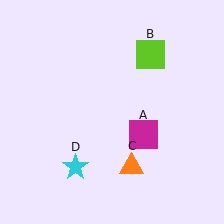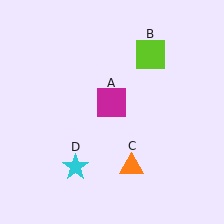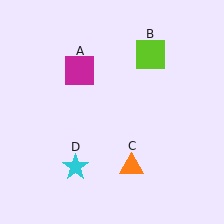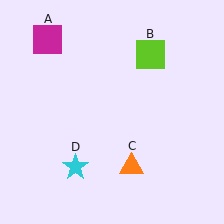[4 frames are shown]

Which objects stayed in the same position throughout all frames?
Lime square (object B) and orange triangle (object C) and cyan star (object D) remained stationary.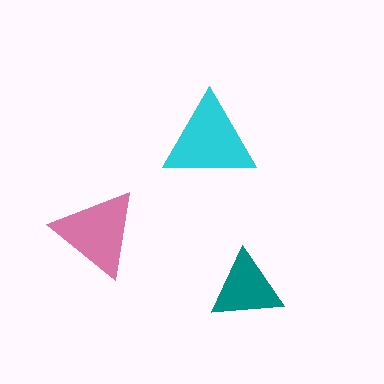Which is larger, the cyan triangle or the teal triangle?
The cyan one.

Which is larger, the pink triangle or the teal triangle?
The pink one.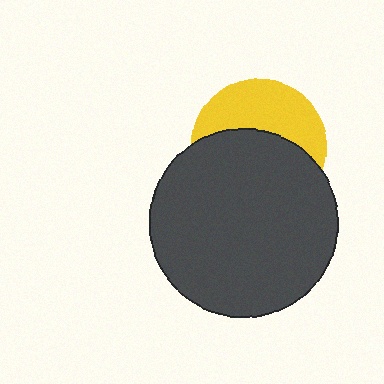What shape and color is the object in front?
The object in front is a dark gray circle.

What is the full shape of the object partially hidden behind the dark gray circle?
The partially hidden object is a yellow circle.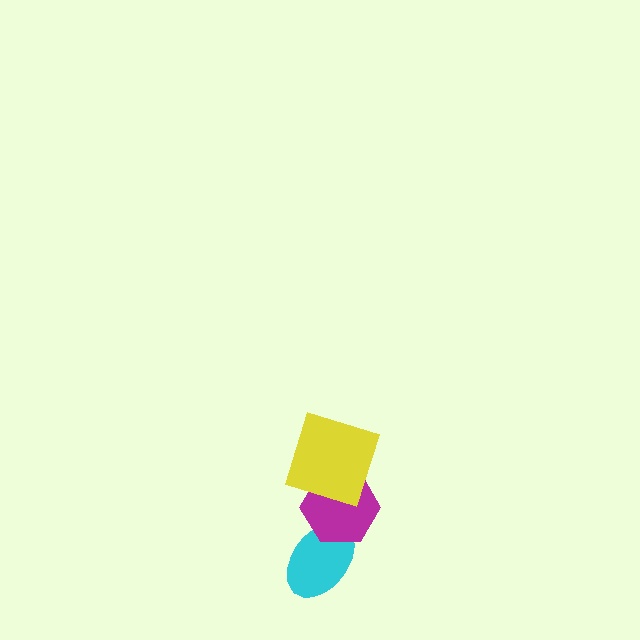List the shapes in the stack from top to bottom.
From top to bottom: the yellow square, the magenta hexagon, the cyan ellipse.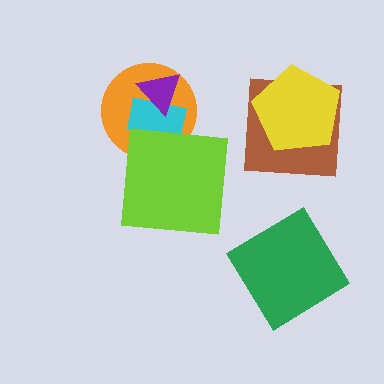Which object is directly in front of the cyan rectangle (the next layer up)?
The lime square is directly in front of the cyan rectangle.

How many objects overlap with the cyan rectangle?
3 objects overlap with the cyan rectangle.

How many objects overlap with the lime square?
2 objects overlap with the lime square.